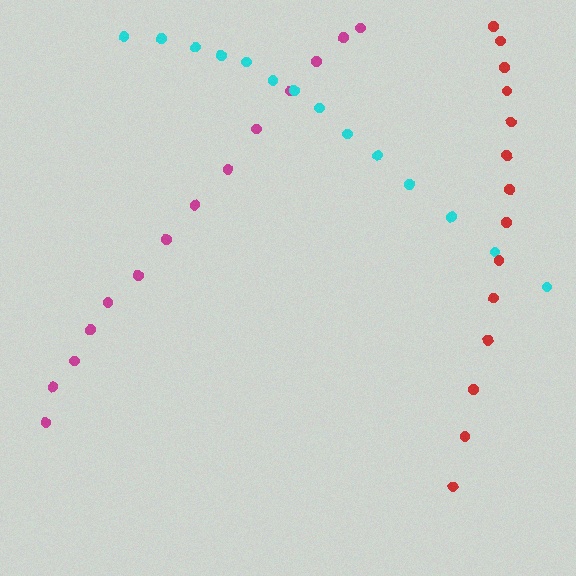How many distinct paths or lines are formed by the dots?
There are 3 distinct paths.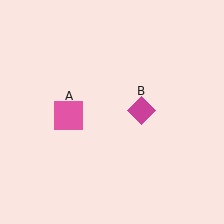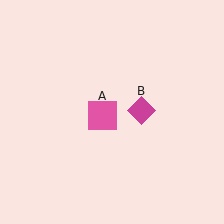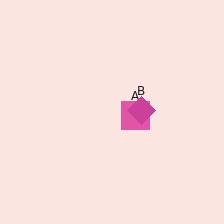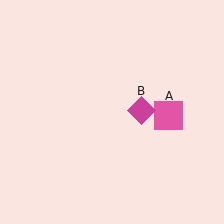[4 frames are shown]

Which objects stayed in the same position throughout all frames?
Magenta diamond (object B) remained stationary.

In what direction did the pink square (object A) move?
The pink square (object A) moved right.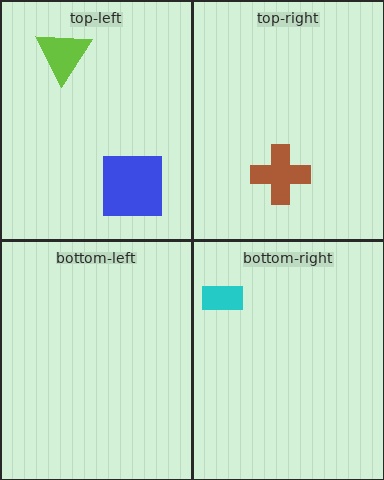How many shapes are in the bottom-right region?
1.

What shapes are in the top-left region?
The lime triangle, the blue square.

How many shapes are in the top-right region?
1.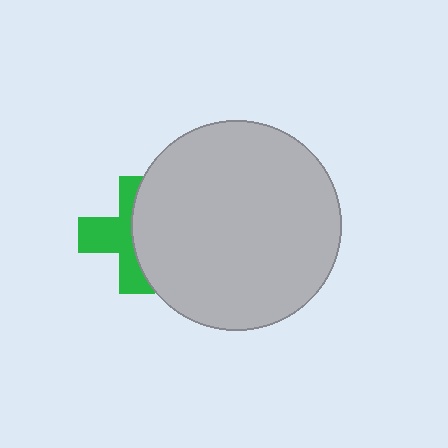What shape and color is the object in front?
The object in front is a light gray circle.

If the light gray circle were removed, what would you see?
You would see the complete green cross.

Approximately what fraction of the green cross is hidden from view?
Roughly 50% of the green cross is hidden behind the light gray circle.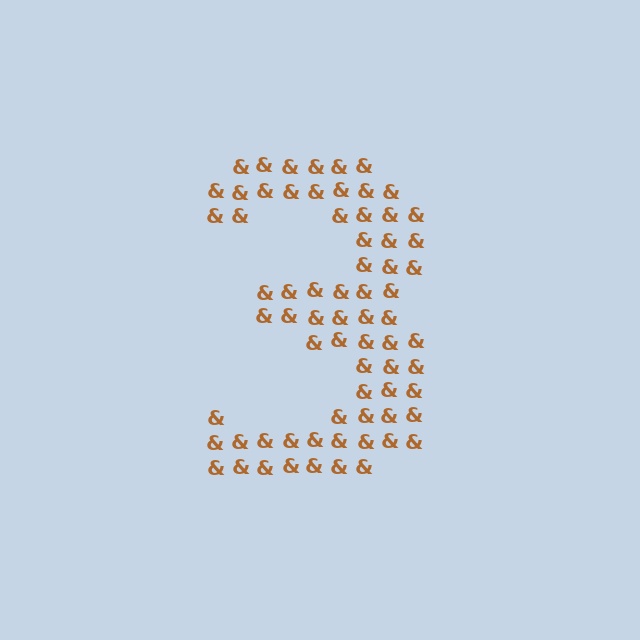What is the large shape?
The large shape is the digit 3.